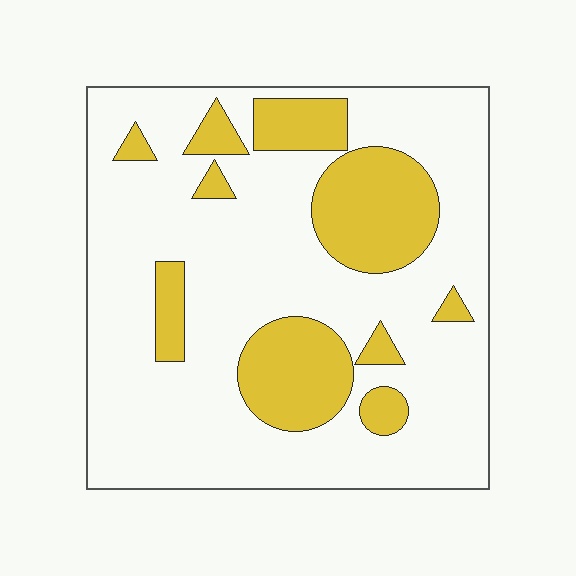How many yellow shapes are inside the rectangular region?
10.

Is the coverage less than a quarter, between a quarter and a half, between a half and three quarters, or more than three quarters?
Less than a quarter.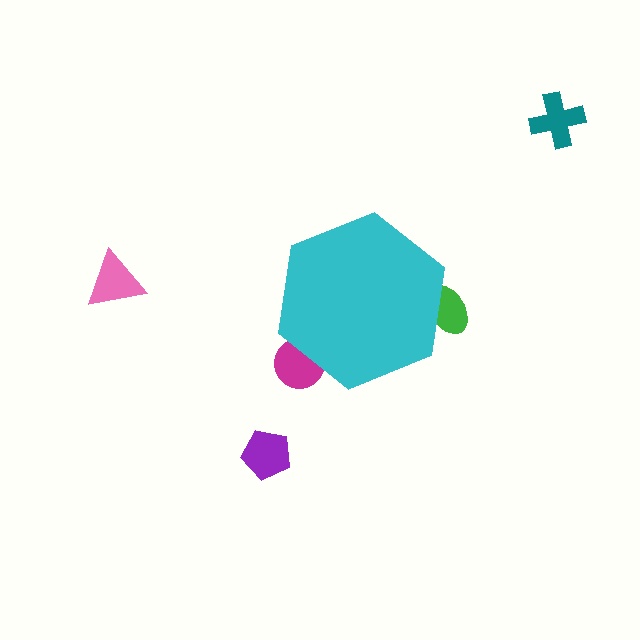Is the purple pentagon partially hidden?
No, the purple pentagon is fully visible.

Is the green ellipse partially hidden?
Yes, the green ellipse is partially hidden behind the cyan hexagon.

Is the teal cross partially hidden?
No, the teal cross is fully visible.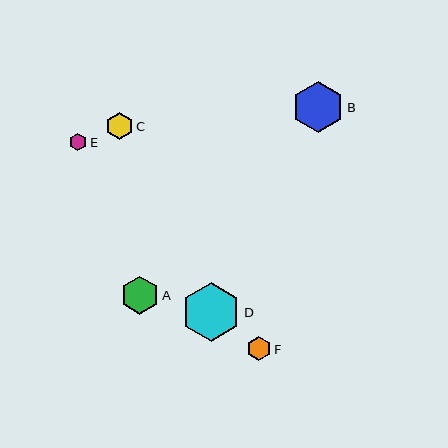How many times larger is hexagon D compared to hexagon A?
Hexagon D is approximately 1.6 times the size of hexagon A.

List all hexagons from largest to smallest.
From largest to smallest: D, B, A, C, F, E.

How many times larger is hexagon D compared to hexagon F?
Hexagon D is approximately 2.4 times the size of hexagon F.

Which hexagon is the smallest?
Hexagon E is the smallest with a size of approximately 18 pixels.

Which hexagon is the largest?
Hexagon D is the largest with a size of approximately 59 pixels.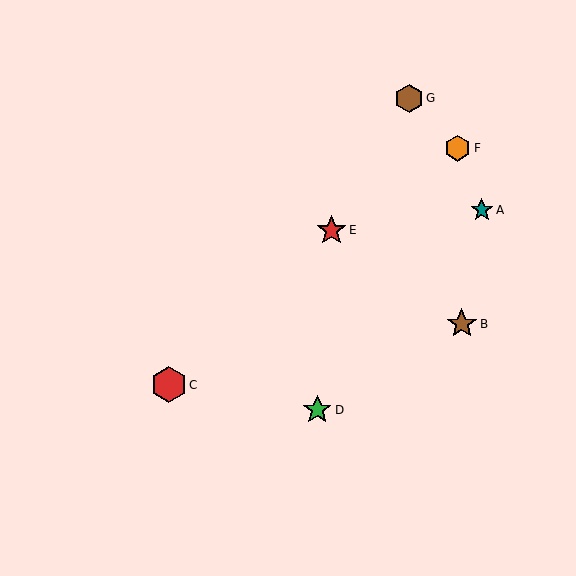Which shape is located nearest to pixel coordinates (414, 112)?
The brown hexagon (labeled G) at (409, 98) is nearest to that location.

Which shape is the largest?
The red hexagon (labeled C) is the largest.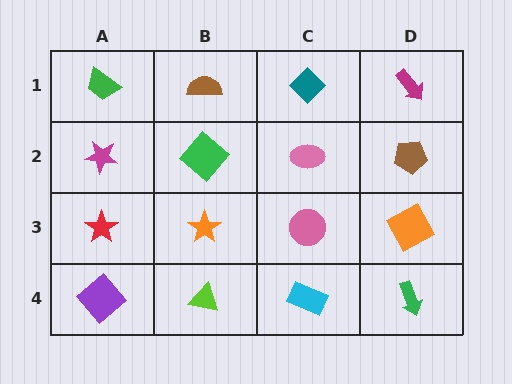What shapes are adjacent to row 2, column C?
A teal diamond (row 1, column C), a pink circle (row 3, column C), a green diamond (row 2, column B), a brown pentagon (row 2, column D).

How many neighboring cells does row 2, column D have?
3.